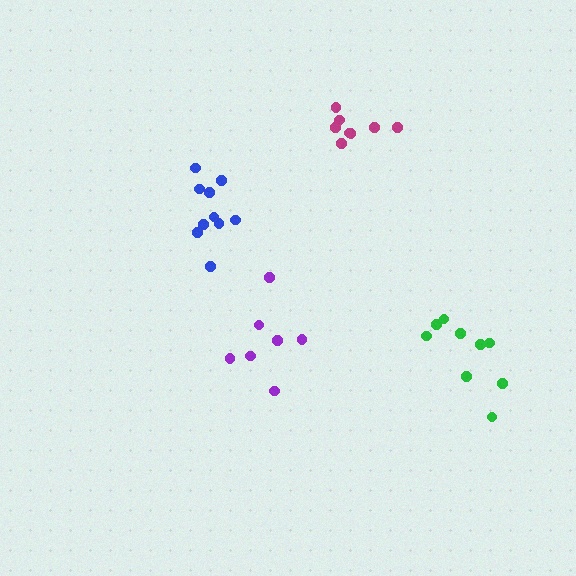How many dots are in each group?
Group 1: 7 dots, Group 2: 9 dots, Group 3: 10 dots, Group 4: 8 dots (34 total).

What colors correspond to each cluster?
The clusters are colored: purple, green, blue, magenta.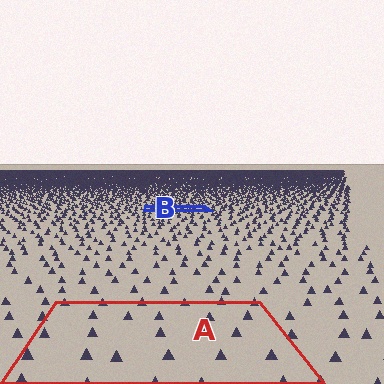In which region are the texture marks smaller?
The texture marks are smaller in region B, because it is farther away.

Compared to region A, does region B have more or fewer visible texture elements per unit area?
Region B has more texture elements per unit area — they are packed more densely because it is farther away.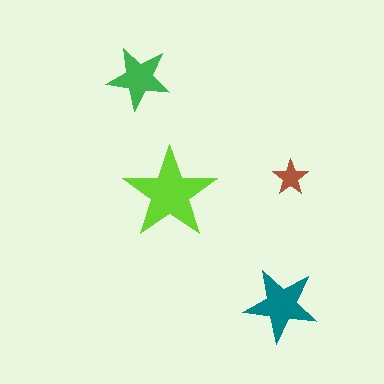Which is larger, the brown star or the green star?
The green one.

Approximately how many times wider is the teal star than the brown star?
About 2 times wider.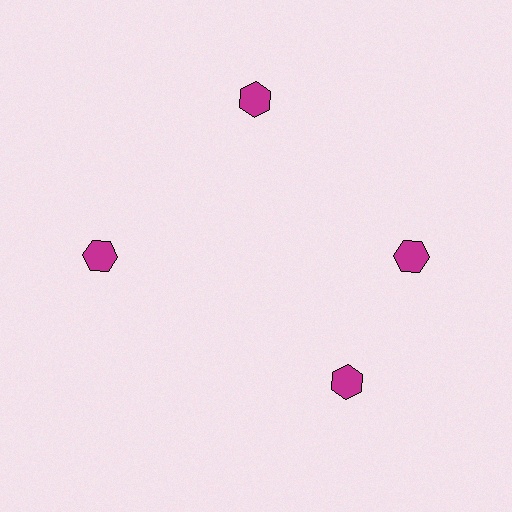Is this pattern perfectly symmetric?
No. The 4 magenta hexagons are arranged in a ring, but one element near the 6 o'clock position is rotated out of alignment along the ring, breaking the 4-fold rotational symmetry.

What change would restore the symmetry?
The symmetry would be restored by rotating it back into even spacing with its neighbors so that all 4 hexagons sit at equal angles and equal distance from the center.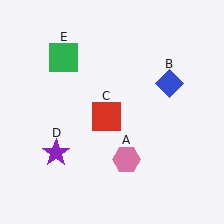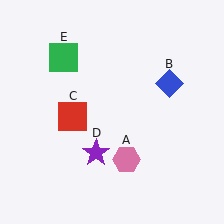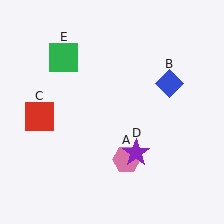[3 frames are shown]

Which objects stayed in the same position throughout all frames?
Pink hexagon (object A) and blue diamond (object B) and green square (object E) remained stationary.